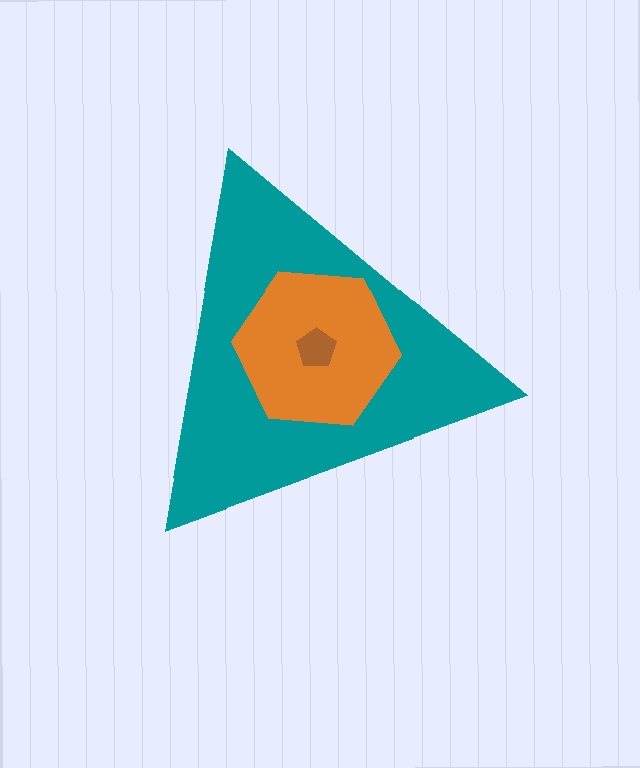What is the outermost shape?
The teal triangle.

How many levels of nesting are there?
3.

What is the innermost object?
The brown pentagon.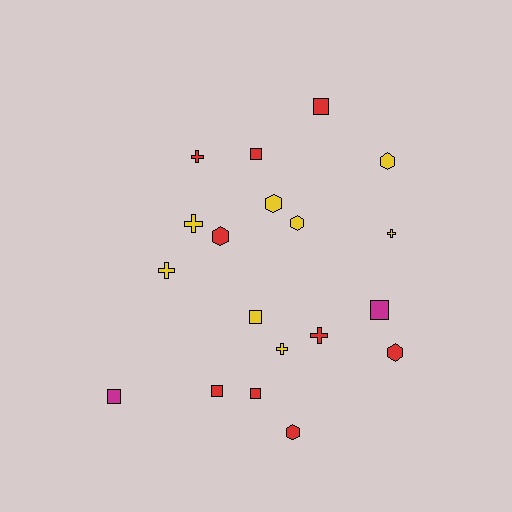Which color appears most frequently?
Red, with 9 objects.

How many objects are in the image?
There are 19 objects.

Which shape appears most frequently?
Square, with 7 objects.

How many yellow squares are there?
There is 1 yellow square.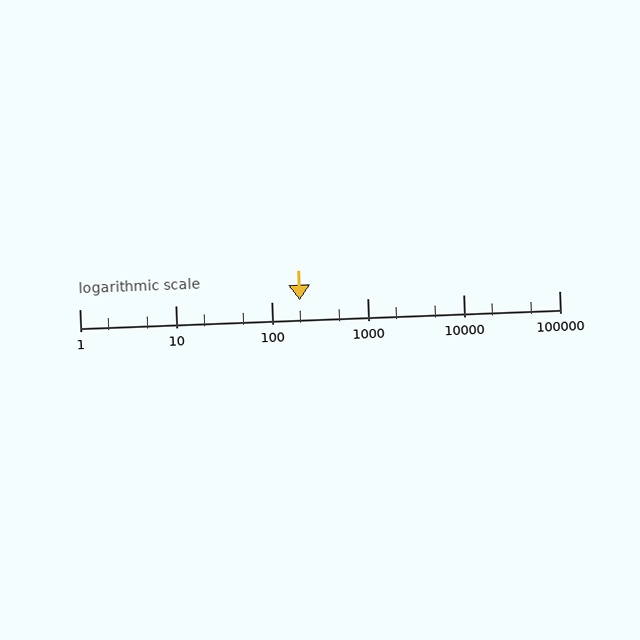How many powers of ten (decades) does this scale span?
The scale spans 5 decades, from 1 to 100000.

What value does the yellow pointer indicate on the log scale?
The pointer indicates approximately 200.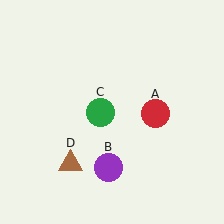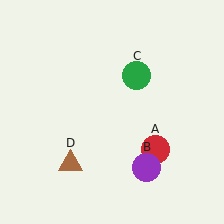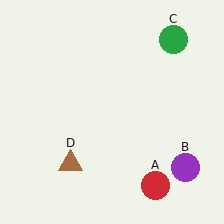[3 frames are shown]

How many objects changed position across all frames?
3 objects changed position: red circle (object A), purple circle (object B), green circle (object C).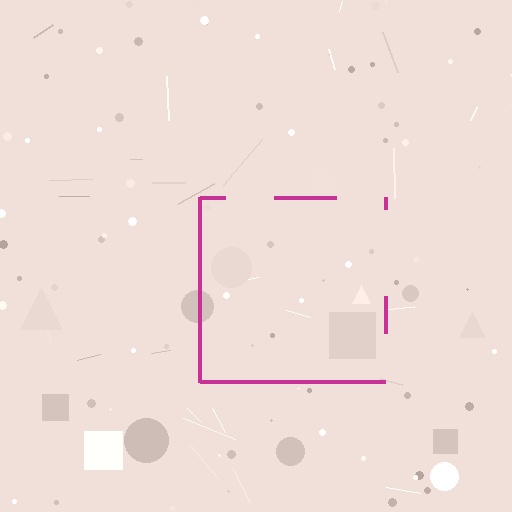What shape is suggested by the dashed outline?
The dashed outline suggests a square.